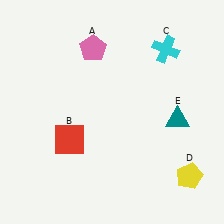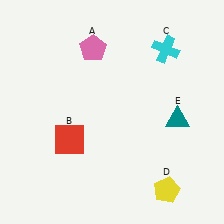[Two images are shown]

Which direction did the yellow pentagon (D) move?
The yellow pentagon (D) moved left.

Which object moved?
The yellow pentagon (D) moved left.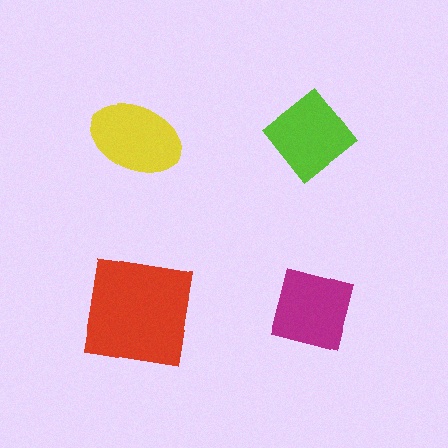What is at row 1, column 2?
A lime diamond.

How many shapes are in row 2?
2 shapes.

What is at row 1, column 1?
A yellow ellipse.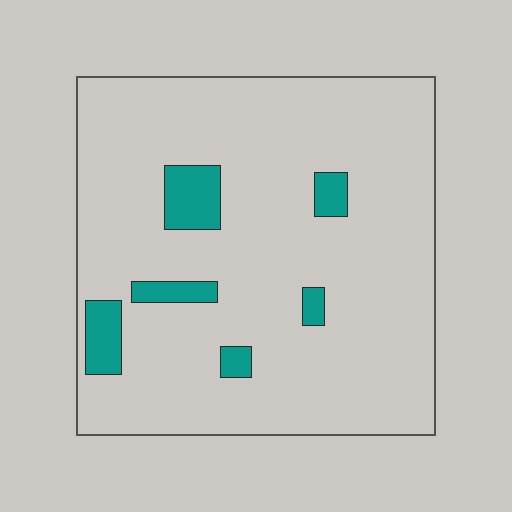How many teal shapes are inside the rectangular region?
6.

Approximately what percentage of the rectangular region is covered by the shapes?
Approximately 10%.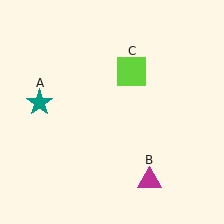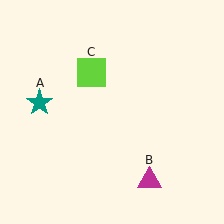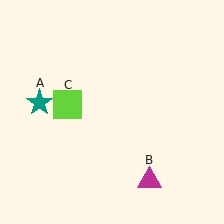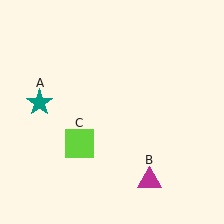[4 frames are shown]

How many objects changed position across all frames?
1 object changed position: lime square (object C).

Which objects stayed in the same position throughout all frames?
Teal star (object A) and magenta triangle (object B) remained stationary.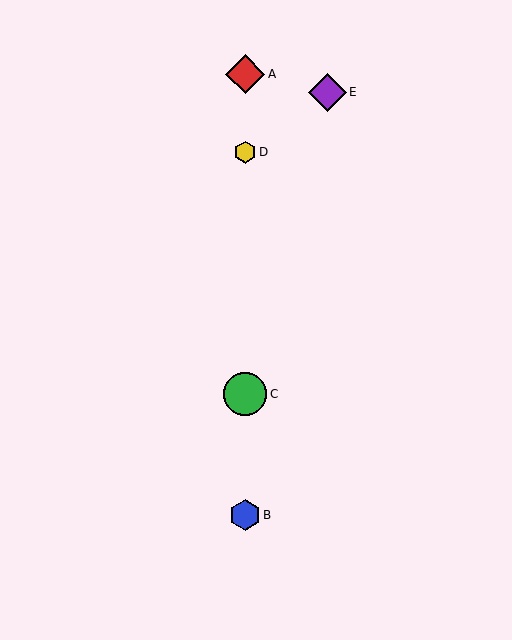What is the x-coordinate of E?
Object E is at x≈327.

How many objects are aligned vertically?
4 objects (A, B, C, D) are aligned vertically.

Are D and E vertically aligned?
No, D is at x≈245 and E is at x≈327.